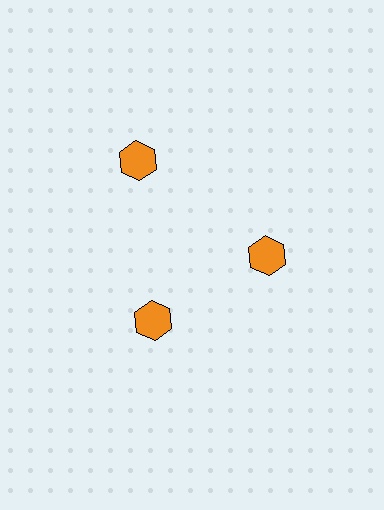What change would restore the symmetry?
The symmetry would be restored by moving it inward, back onto the ring so that all 3 hexagons sit at equal angles and equal distance from the center.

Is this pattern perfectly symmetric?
No. The 3 orange hexagons are arranged in a ring, but one element near the 11 o'clock position is pushed outward from the center, breaking the 3-fold rotational symmetry.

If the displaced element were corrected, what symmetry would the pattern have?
It would have 3-fold rotational symmetry — the pattern would map onto itself every 120 degrees.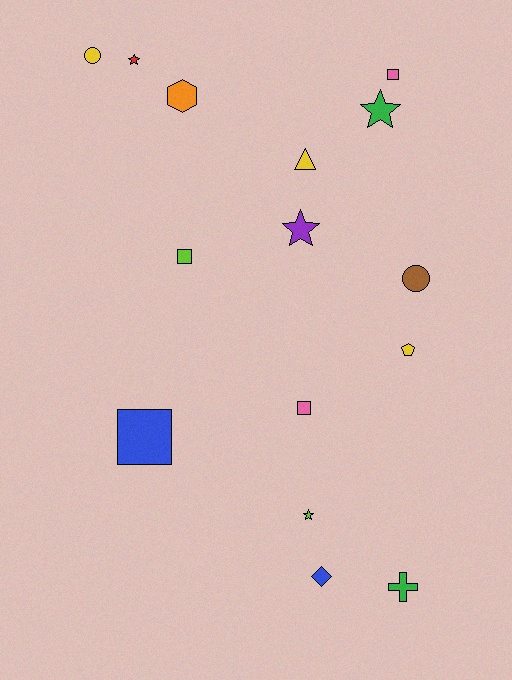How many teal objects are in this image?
There are no teal objects.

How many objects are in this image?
There are 15 objects.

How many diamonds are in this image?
There is 1 diamond.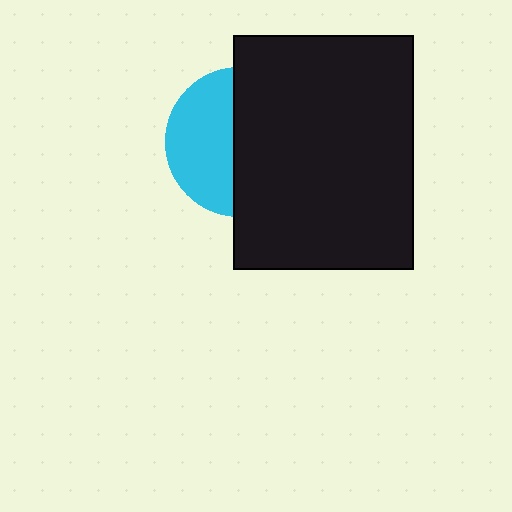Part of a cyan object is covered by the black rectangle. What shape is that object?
It is a circle.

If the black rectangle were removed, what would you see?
You would see the complete cyan circle.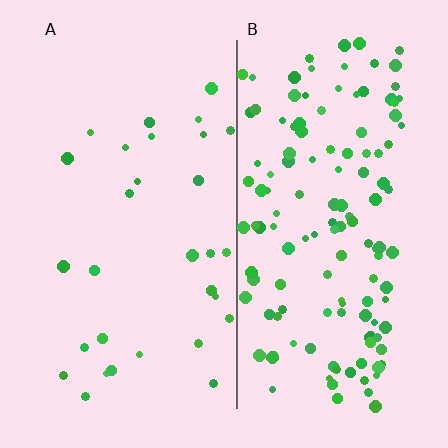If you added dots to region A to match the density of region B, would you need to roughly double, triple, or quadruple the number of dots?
Approximately quadruple.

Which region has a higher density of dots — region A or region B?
B (the right).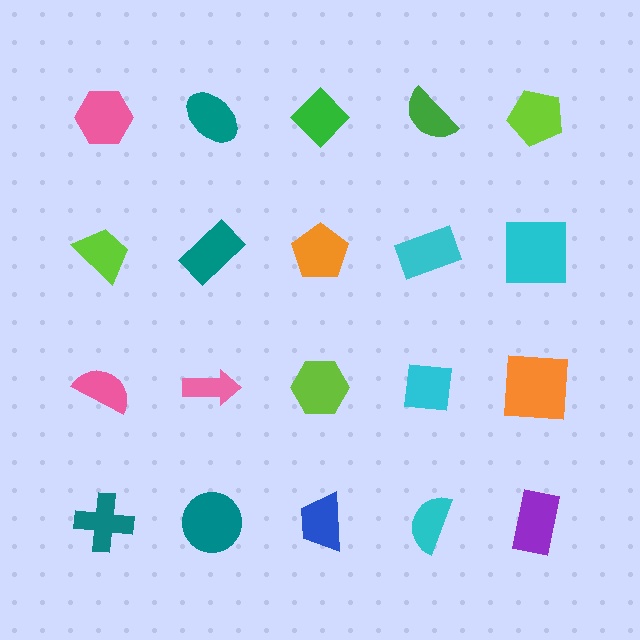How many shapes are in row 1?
5 shapes.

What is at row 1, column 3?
A green diamond.